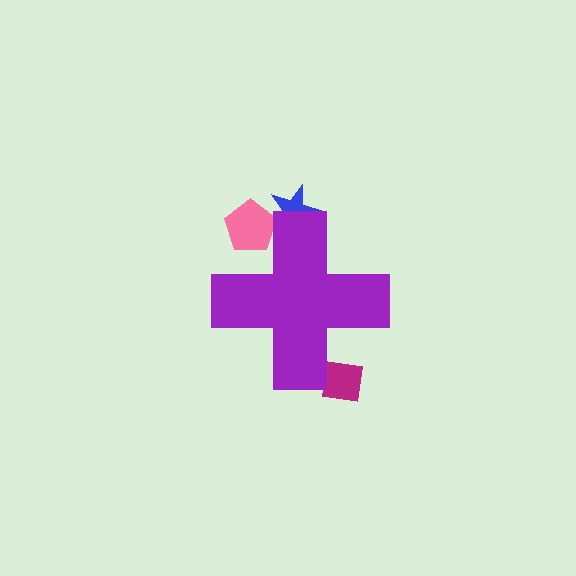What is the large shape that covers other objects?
A purple cross.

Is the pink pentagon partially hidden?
Yes, the pink pentagon is partially hidden behind the purple cross.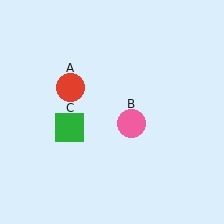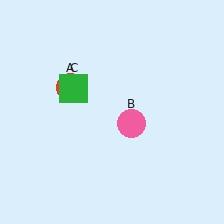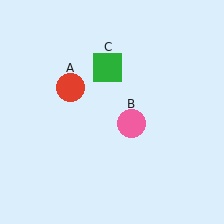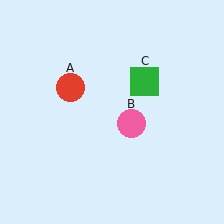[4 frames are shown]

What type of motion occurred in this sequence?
The green square (object C) rotated clockwise around the center of the scene.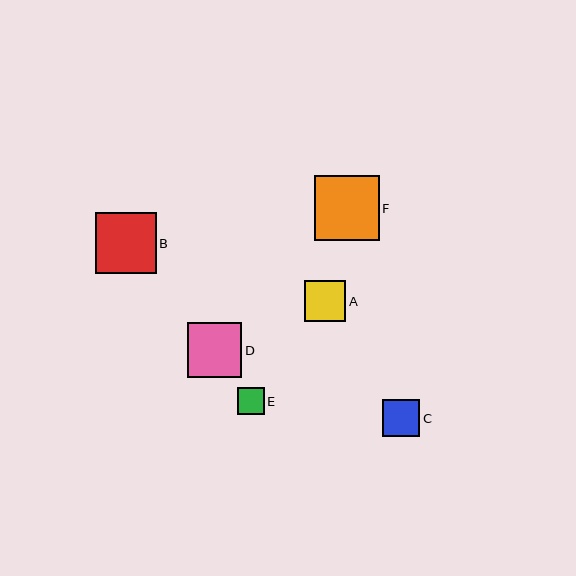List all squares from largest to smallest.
From largest to smallest: F, B, D, A, C, E.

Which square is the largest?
Square F is the largest with a size of approximately 65 pixels.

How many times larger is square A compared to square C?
Square A is approximately 1.1 times the size of square C.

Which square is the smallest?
Square E is the smallest with a size of approximately 27 pixels.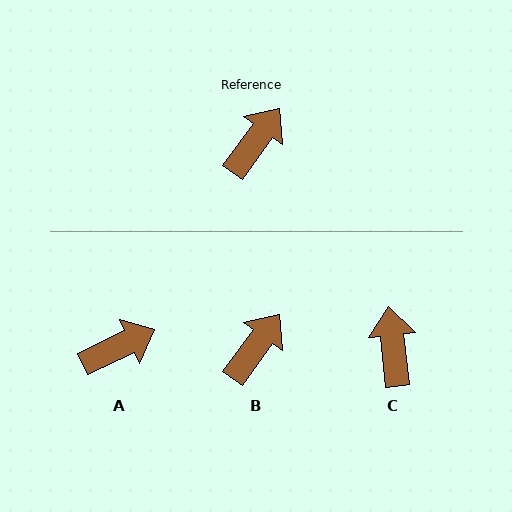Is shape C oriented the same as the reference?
No, it is off by about 42 degrees.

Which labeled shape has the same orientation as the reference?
B.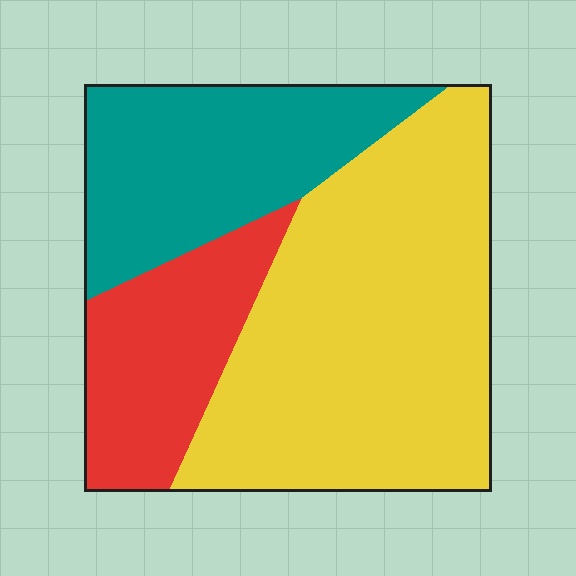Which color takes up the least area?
Red, at roughly 20%.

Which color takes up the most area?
Yellow, at roughly 55%.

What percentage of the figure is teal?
Teal takes up about one quarter (1/4) of the figure.